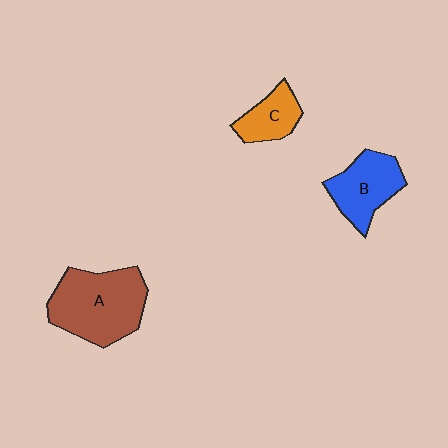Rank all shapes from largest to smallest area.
From largest to smallest: A (brown), B (blue), C (orange).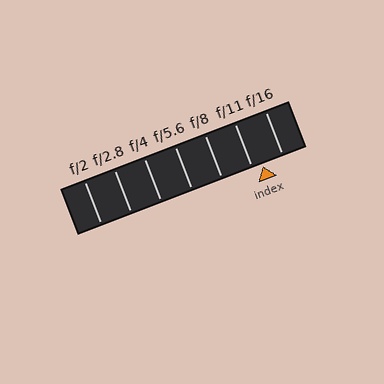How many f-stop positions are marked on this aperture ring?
There are 7 f-stop positions marked.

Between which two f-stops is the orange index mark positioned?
The index mark is between f/11 and f/16.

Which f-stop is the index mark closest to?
The index mark is closest to f/11.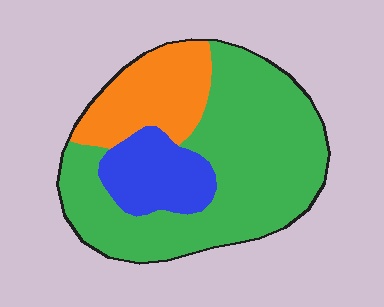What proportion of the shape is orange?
Orange covers 21% of the shape.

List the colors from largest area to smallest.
From largest to smallest: green, orange, blue.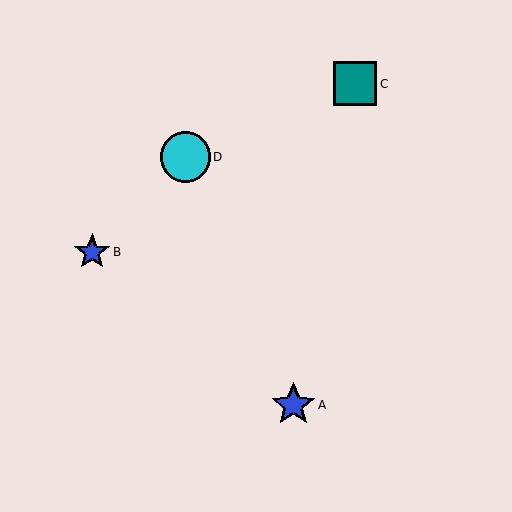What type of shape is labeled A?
Shape A is a blue star.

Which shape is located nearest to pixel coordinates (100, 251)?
The blue star (labeled B) at (92, 252) is nearest to that location.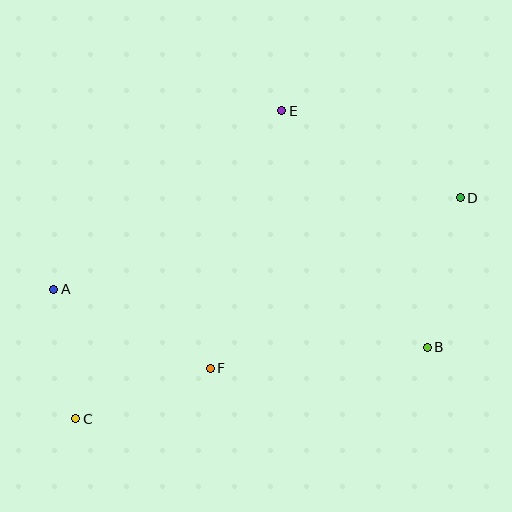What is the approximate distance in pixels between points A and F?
The distance between A and F is approximately 175 pixels.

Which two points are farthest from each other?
Points C and D are farthest from each other.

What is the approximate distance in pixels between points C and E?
The distance between C and E is approximately 371 pixels.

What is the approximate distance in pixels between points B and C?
The distance between B and C is approximately 359 pixels.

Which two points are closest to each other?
Points A and C are closest to each other.